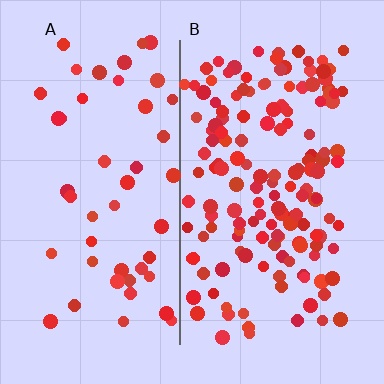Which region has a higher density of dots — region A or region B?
B (the right).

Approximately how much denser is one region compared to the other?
Approximately 3.2× — region B over region A.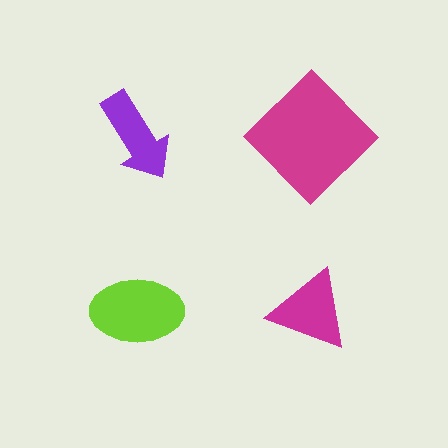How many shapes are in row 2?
2 shapes.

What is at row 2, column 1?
A lime ellipse.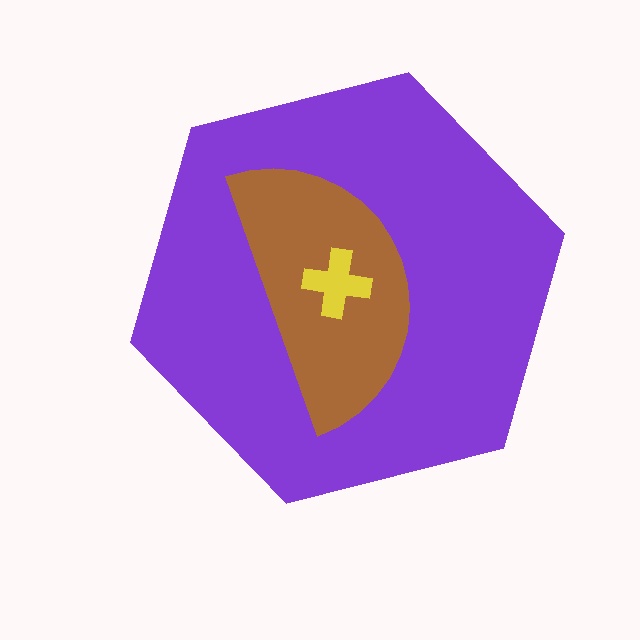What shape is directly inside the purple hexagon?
The brown semicircle.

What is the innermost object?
The yellow cross.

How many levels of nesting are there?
3.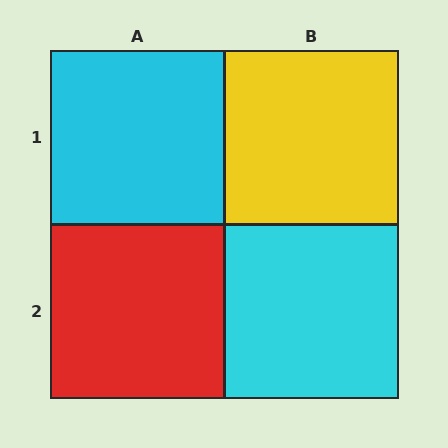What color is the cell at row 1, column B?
Yellow.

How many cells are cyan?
2 cells are cyan.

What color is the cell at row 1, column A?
Cyan.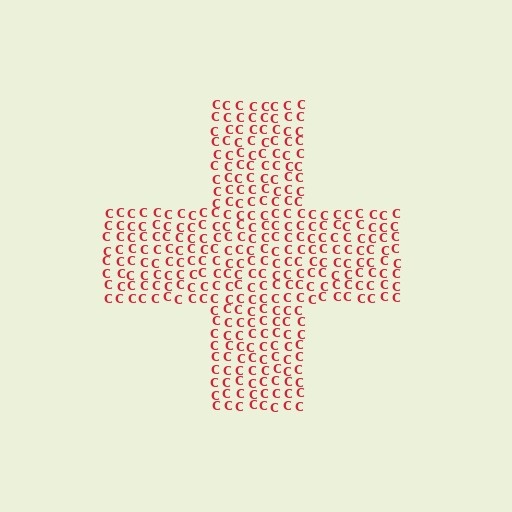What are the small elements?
The small elements are letter C's.